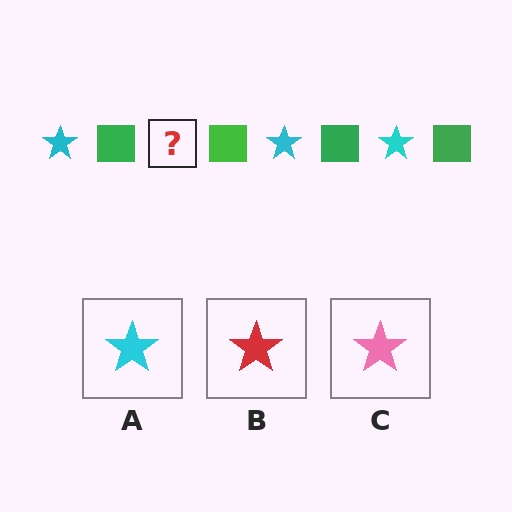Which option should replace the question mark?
Option A.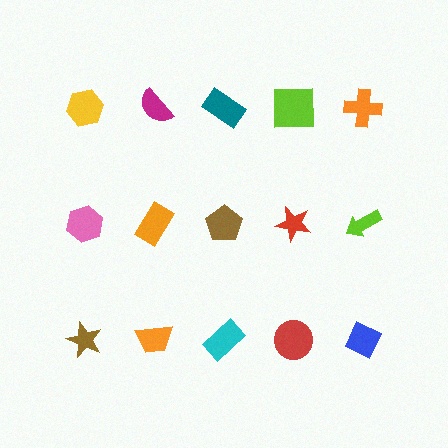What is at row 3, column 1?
A brown star.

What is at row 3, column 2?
An orange trapezoid.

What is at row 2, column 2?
An orange rectangle.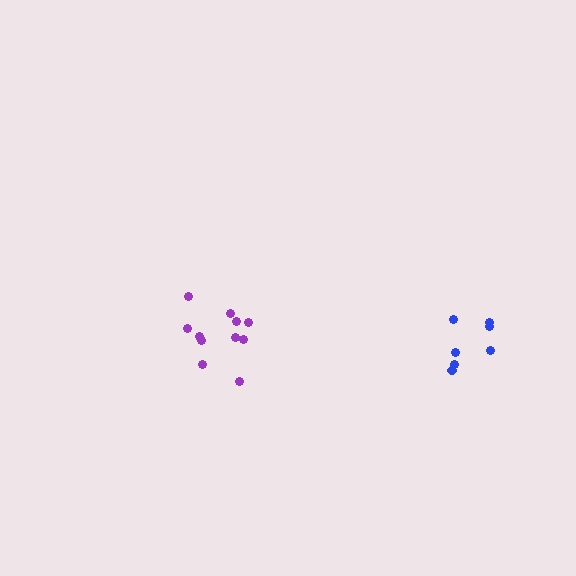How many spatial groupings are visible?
There are 2 spatial groupings.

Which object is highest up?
The purple cluster is topmost.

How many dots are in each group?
Group 1: 11 dots, Group 2: 7 dots (18 total).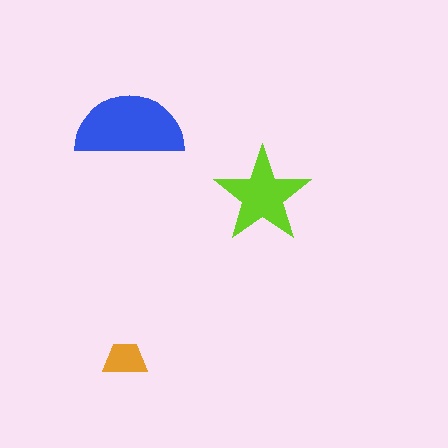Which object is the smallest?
The orange trapezoid.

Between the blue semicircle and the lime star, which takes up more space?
The blue semicircle.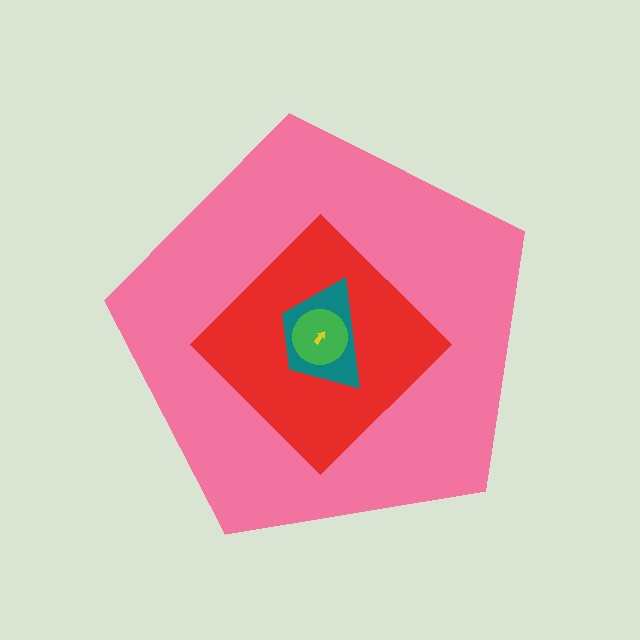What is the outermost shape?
The pink pentagon.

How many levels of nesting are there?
5.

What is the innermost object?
The yellow arrow.